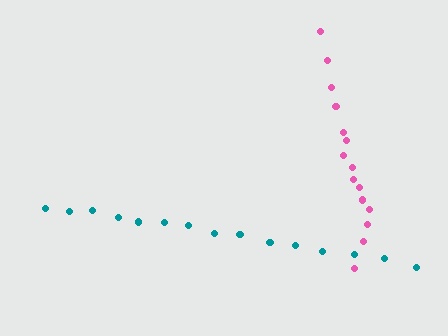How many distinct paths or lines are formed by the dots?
There are 2 distinct paths.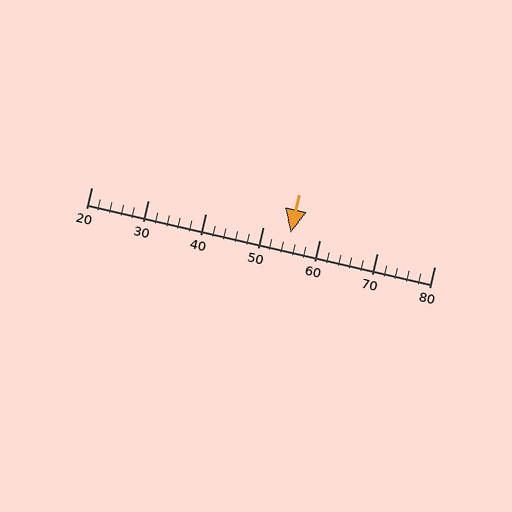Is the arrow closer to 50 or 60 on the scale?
The arrow is closer to 50.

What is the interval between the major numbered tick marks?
The major tick marks are spaced 10 units apart.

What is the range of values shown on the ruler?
The ruler shows values from 20 to 80.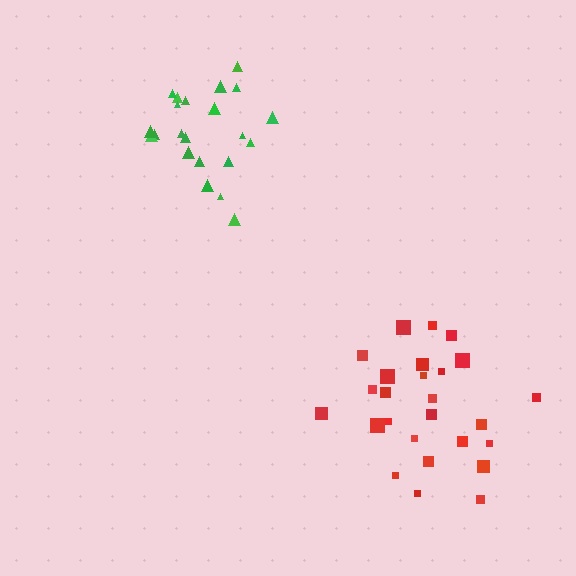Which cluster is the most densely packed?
Green.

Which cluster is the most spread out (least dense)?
Red.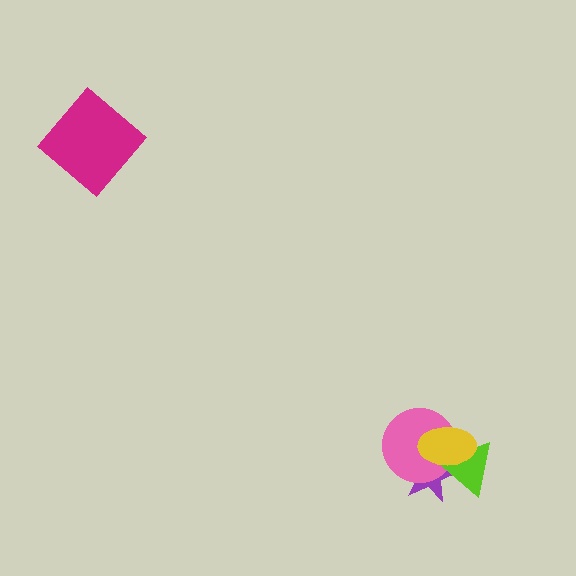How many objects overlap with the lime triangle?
3 objects overlap with the lime triangle.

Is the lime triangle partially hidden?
Yes, it is partially covered by another shape.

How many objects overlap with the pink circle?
3 objects overlap with the pink circle.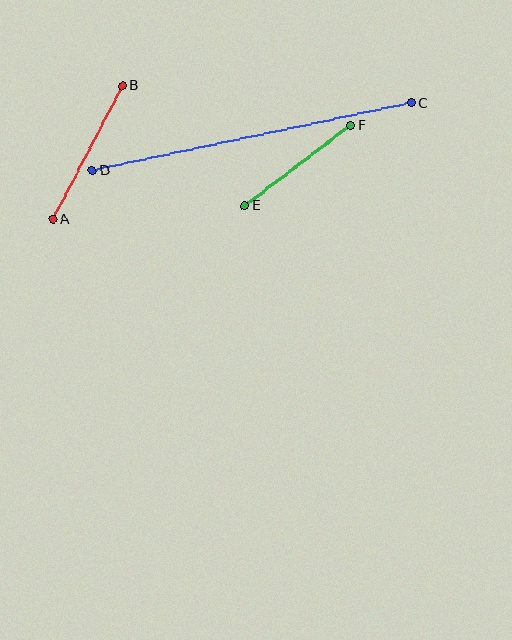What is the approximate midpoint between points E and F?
The midpoint is at approximately (298, 166) pixels.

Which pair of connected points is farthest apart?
Points C and D are farthest apart.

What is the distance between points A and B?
The distance is approximately 150 pixels.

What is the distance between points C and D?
The distance is approximately 326 pixels.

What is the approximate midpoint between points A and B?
The midpoint is at approximately (88, 153) pixels.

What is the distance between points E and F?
The distance is approximately 133 pixels.